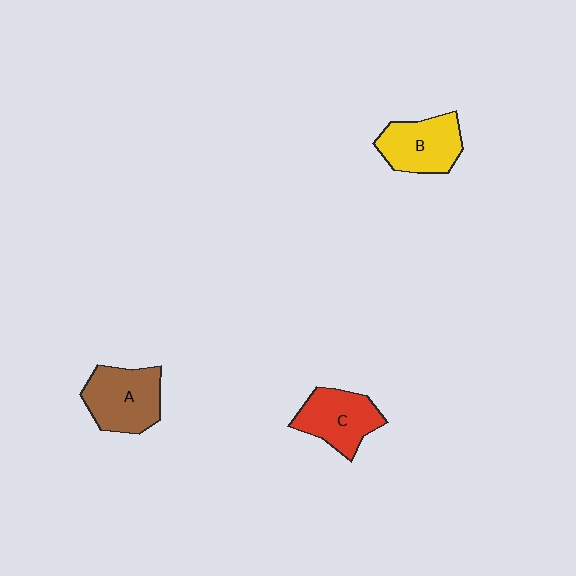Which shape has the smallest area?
Shape C (red).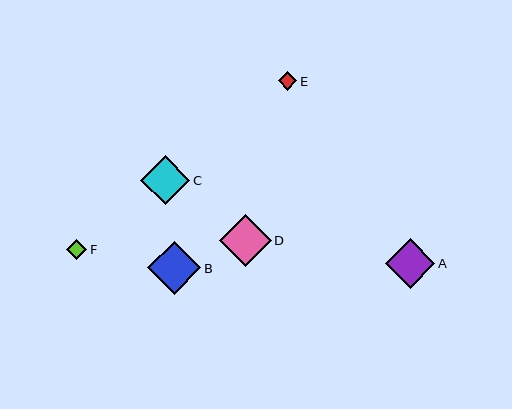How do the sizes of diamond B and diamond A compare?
Diamond B and diamond A are approximately the same size.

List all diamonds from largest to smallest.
From largest to smallest: B, D, A, C, F, E.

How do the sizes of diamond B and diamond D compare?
Diamond B and diamond D are approximately the same size.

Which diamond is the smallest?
Diamond E is the smallest with a size of approximately 19 pixels.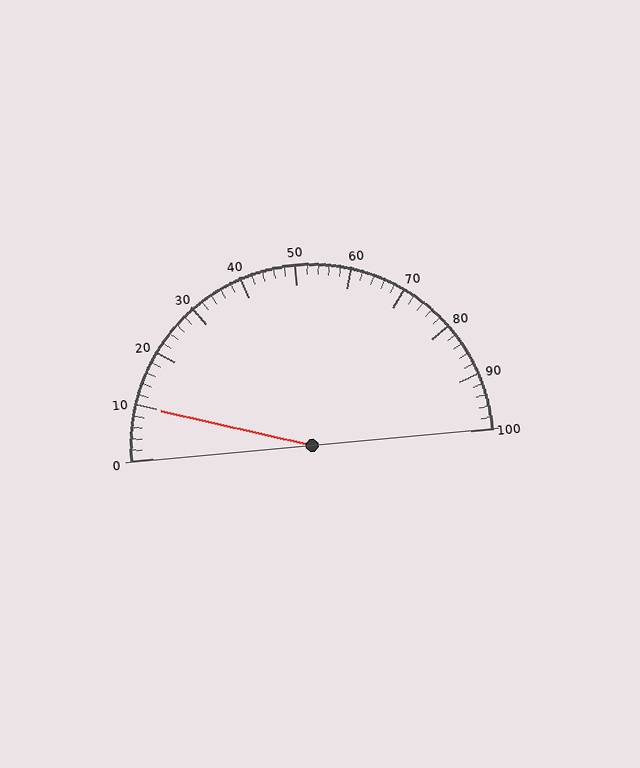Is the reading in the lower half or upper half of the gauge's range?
The reading is in the lower half of the range (0 to 100).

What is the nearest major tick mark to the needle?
The nearest major tick mark is 10.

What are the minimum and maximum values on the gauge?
The gauge ranges from 0 to 100.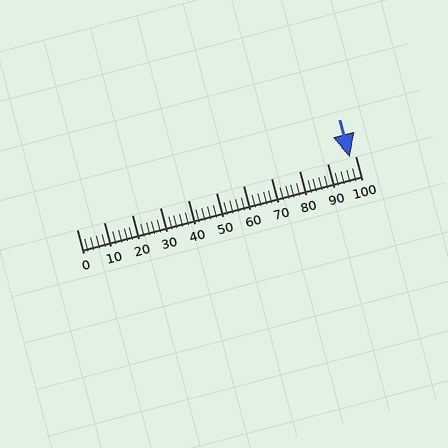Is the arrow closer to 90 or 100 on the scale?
The arrow is closer to 100.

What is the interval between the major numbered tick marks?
The major tick marks are spaced 10 units apart.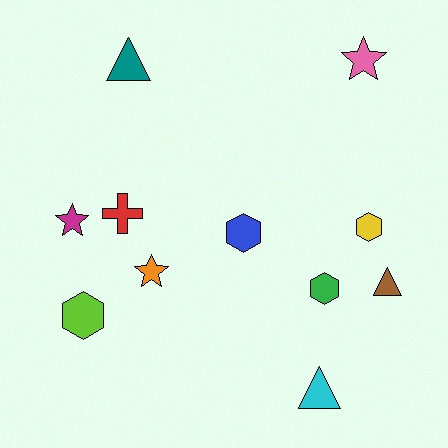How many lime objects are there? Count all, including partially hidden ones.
There is 1 lime object.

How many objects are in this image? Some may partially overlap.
There are 11 objects.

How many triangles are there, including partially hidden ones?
There are 3 triangles.